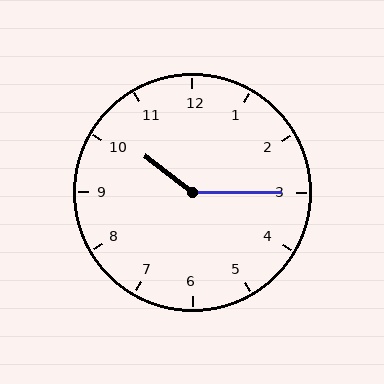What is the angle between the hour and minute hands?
Approximately 142 degrees.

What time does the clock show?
10:15.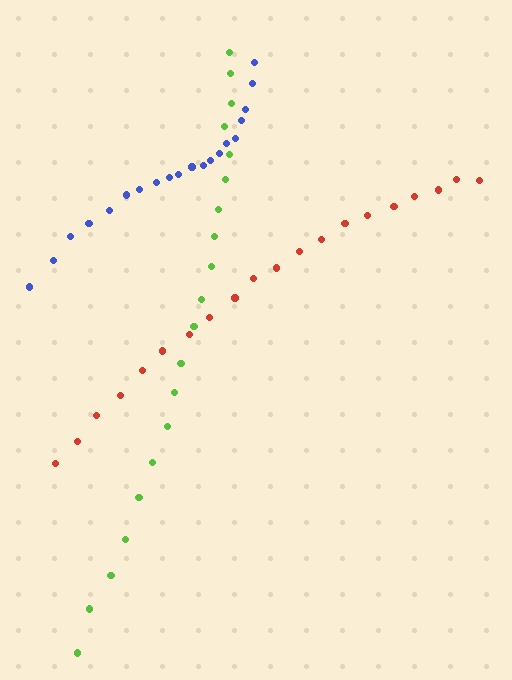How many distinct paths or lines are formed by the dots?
There are 3 distinct paths.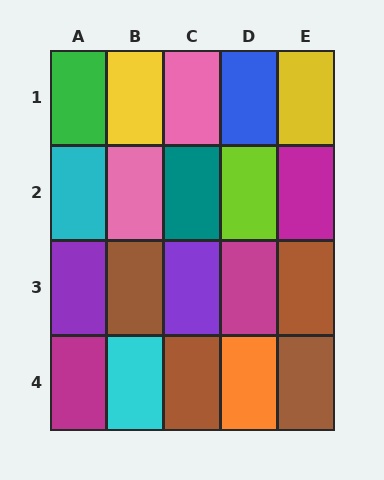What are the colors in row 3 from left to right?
Purple, brown, purple, magenta, brown.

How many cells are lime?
1 cell is lime.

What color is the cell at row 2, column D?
Lime.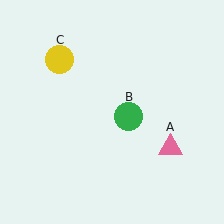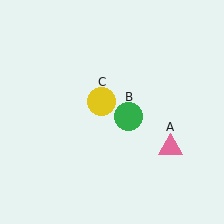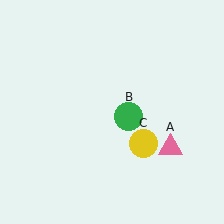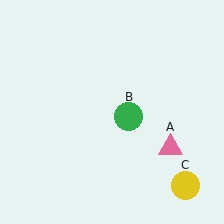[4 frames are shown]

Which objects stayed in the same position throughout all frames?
Pink triangle (object A) and green circle (object B) remained stationary.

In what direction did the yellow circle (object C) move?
The yellow circle (object C) moved down and to the right.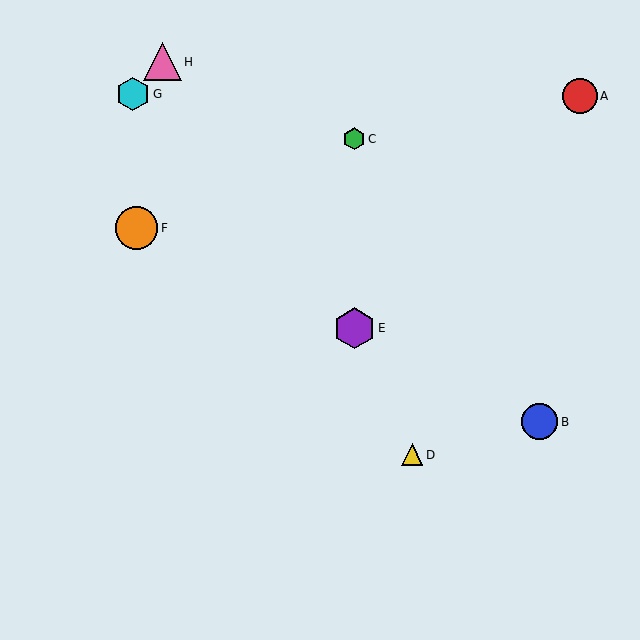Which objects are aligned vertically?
Objects C, E are aligned vertically.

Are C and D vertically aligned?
No, C is at x≈354 and D is at x≈412.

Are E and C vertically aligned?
Yes, both are at x≈354.